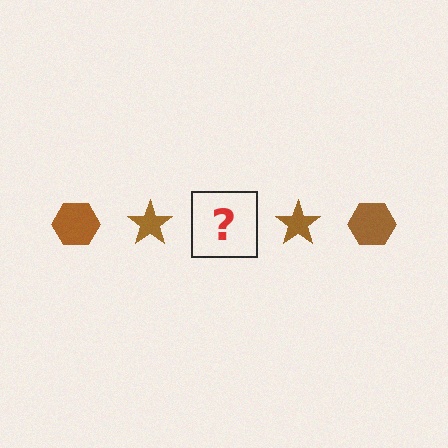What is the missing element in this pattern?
The missing element is a brown hexagon.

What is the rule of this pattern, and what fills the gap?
The rule is that the pattern cycles through hexagon, star shapes in brown. The gap should be filled with a brown hexagon.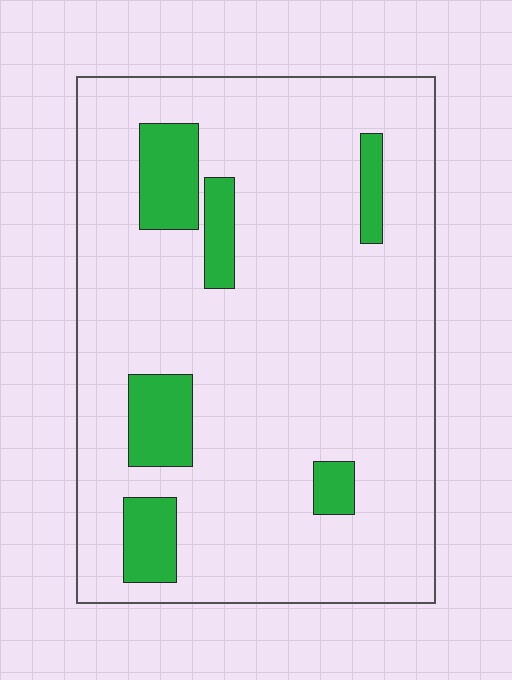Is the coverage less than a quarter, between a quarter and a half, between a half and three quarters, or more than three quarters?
Less than a quarter.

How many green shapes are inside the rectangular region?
6.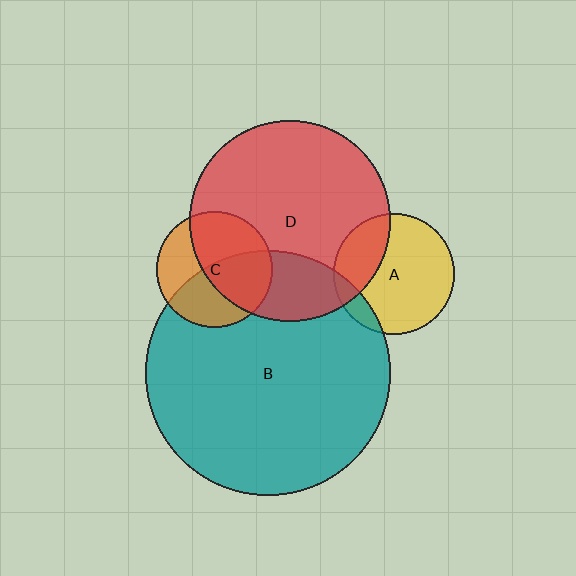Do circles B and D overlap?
Yes.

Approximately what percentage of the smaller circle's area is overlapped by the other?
Approximately 25%.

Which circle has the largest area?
Circle B (teal).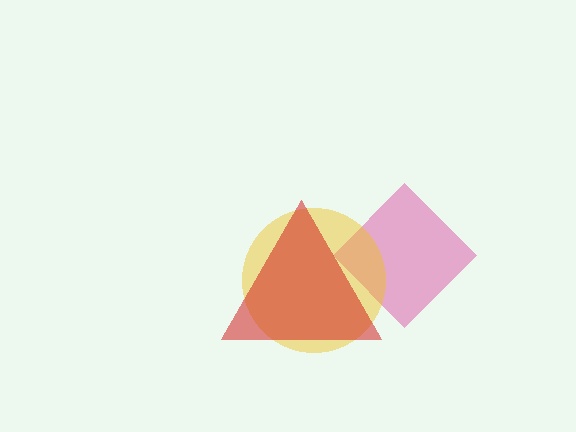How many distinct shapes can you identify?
There are 3 distinct shapes: a magenta diamond, a yellow circle, a red triangle.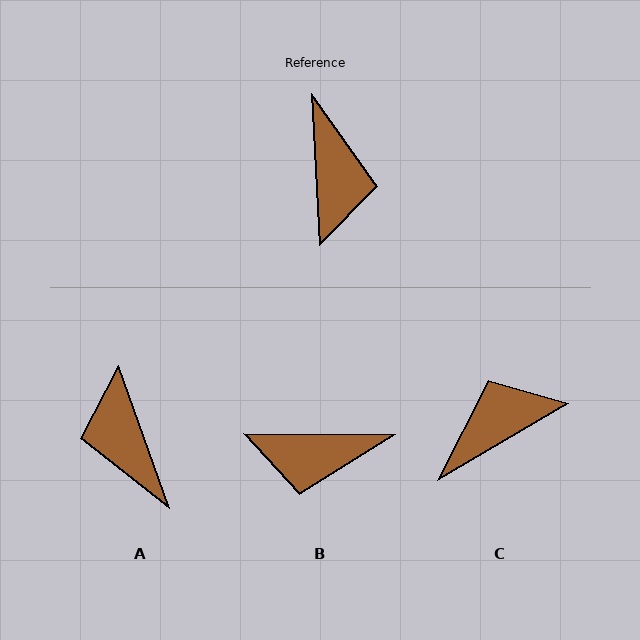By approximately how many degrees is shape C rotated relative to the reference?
Approximately 118 degrees counter-clockwise.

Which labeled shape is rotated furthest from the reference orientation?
A, about 164 degrees away.